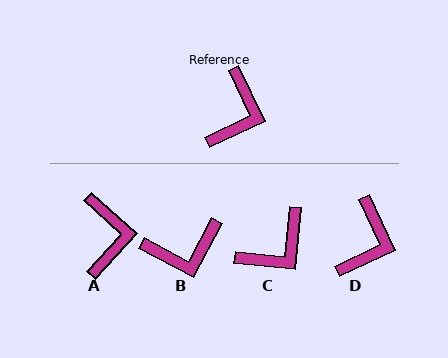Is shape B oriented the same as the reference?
No, it is off by about 54 degrees.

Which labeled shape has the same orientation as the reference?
D.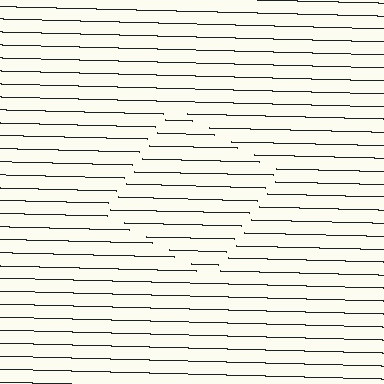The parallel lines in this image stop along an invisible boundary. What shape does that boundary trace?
An illusory square. The interior of the shape contains the same grating, shifted by half a period — the contour is defined by the phase discontinuity where line-ends from the inner and outer gratings abut.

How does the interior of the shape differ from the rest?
The interior of the shape contains the same grating, shifted by half a period — the contour is defined by the phase discontinuity where line-ends from the inner and outer gratings abut.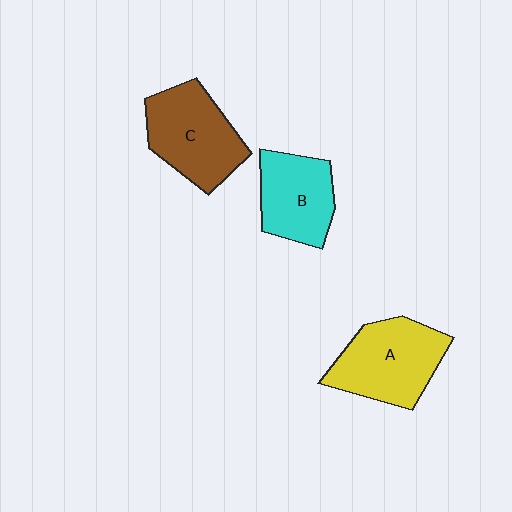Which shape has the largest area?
Shape A (yellow).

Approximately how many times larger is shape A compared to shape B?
Approximately 1.2 times.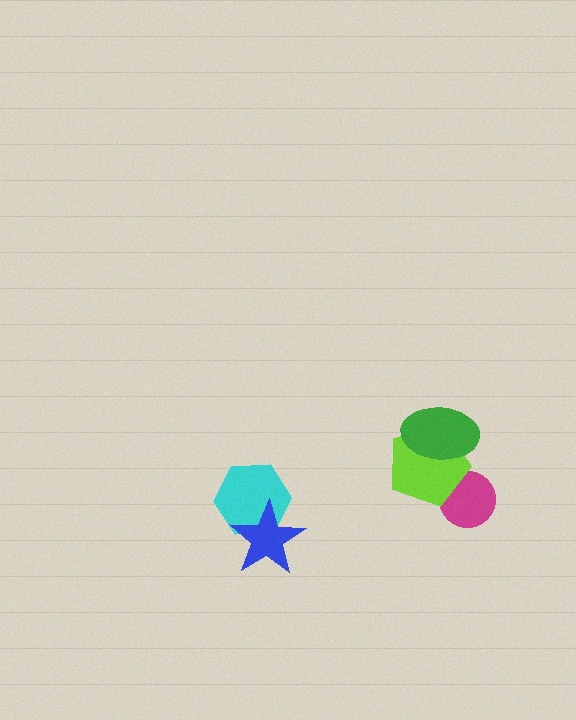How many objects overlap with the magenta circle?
1 object overlaps with the magenta circle.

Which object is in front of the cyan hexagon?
The blue star is in front of the cyan hexagon.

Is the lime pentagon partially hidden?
Yes, it is partially covered by another shape.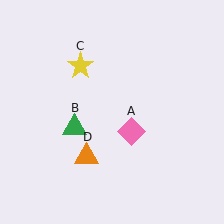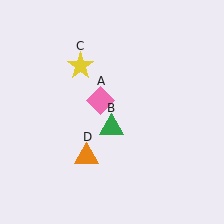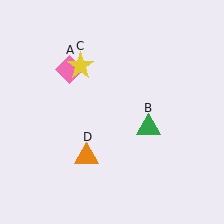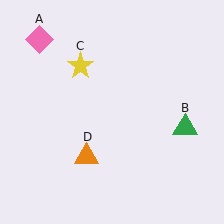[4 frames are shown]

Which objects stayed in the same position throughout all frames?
Yellow star (object C) and orange triangle (object D) remained stationary.